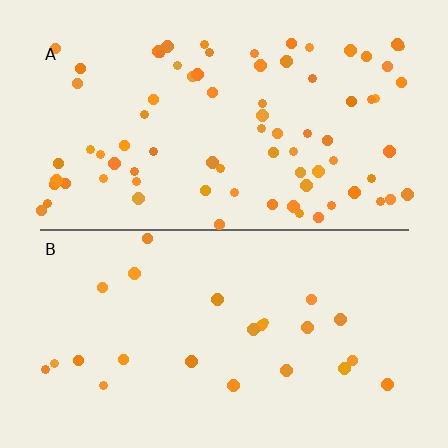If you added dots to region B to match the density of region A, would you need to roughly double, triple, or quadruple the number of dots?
Approximately triple.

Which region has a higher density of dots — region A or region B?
A (the top).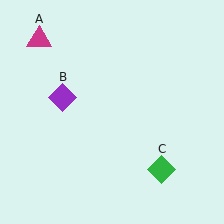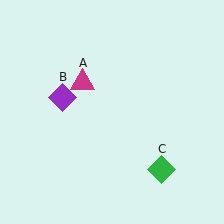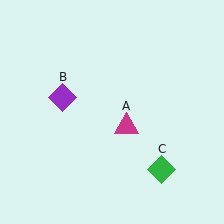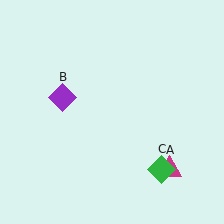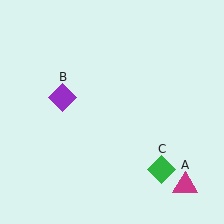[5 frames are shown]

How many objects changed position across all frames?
1 object changed position: magenta triangle (object A).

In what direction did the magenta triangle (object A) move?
The magenta triangle (object A) moved down and to the right.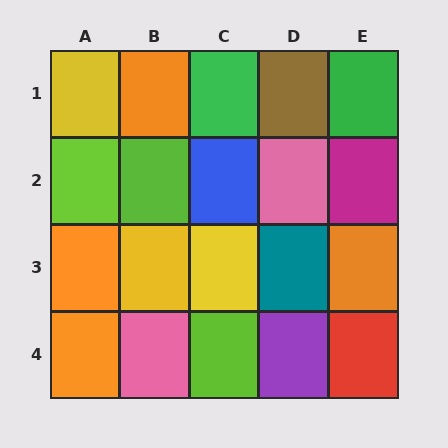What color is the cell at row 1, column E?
Green.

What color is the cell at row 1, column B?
Orange.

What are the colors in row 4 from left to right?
Orange, pink, lime, purple, red.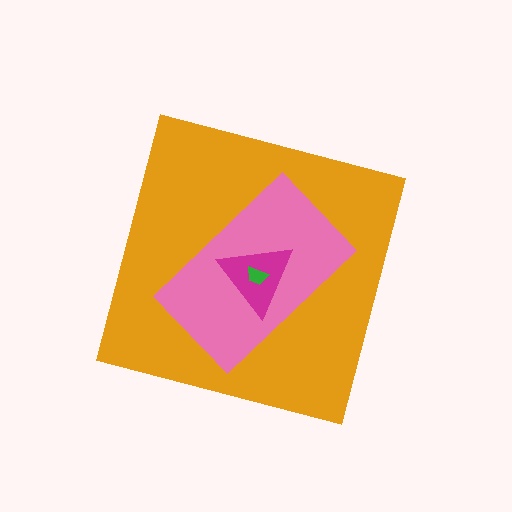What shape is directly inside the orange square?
The pink rectangle.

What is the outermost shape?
The orange square.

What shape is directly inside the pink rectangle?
The magenta triangle.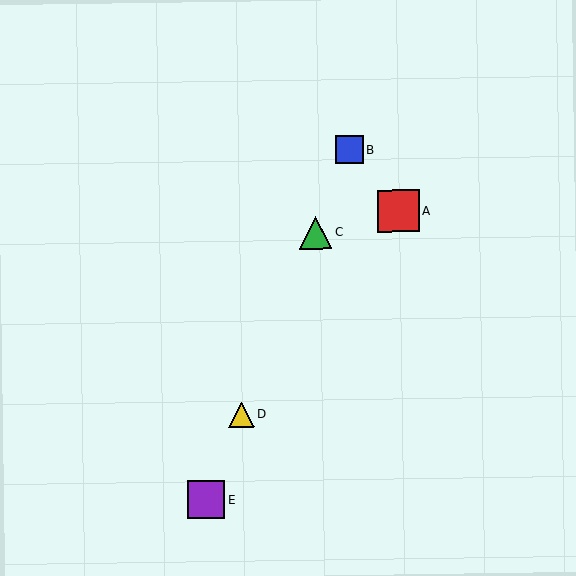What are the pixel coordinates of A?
Object A is at (398, 211).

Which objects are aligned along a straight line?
Objects B, C, D, E are aligned along a straight line.